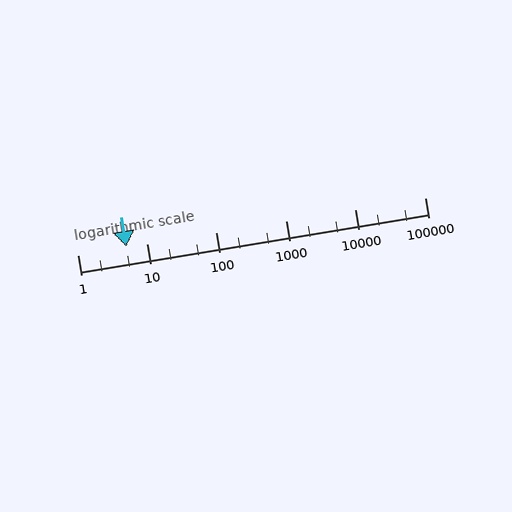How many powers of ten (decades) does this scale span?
The scale spans 5 decades, from 1 to 100000.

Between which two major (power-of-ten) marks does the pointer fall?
The pointer is between 1 and 10.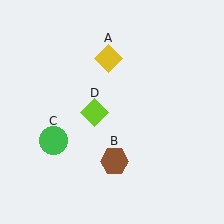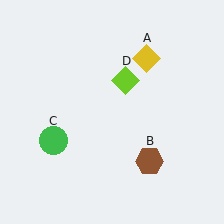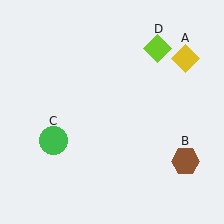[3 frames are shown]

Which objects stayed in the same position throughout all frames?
Green circle (object C) remained stationary.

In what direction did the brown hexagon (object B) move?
The brown hexagon (object B) moved right.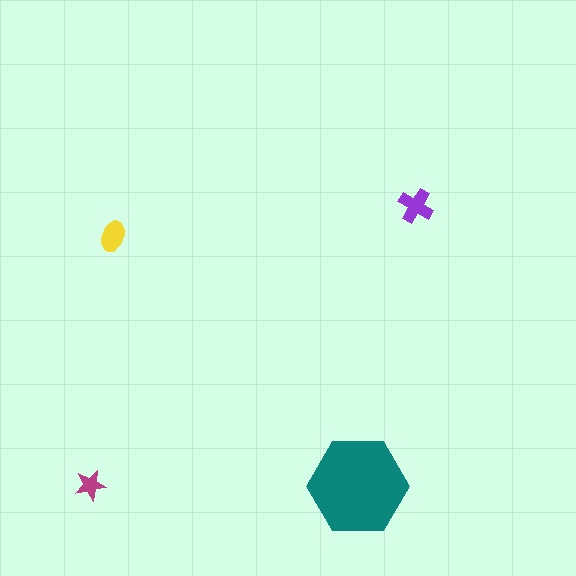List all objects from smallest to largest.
The magenta star, the yellow ellipse, the purple cross, the teal hexagon.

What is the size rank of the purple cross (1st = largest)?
2nd.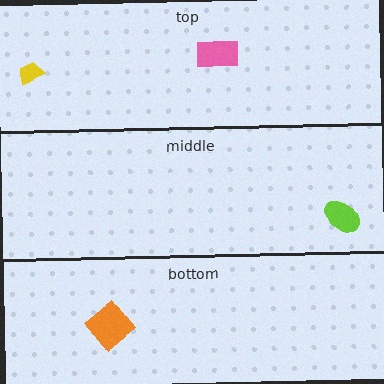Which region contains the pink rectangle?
The top region.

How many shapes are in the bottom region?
1.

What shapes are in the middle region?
The lime ellipse.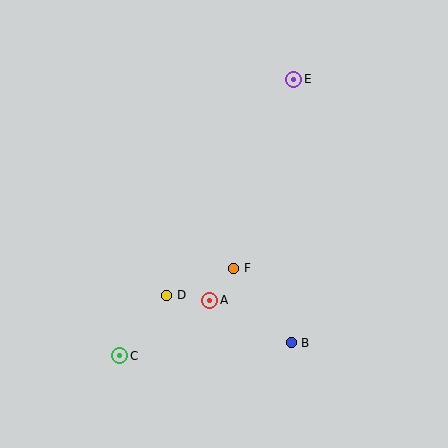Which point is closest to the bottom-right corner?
Point B is closest to the bottom-right corner.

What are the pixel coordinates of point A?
Point A is at (210, 300).